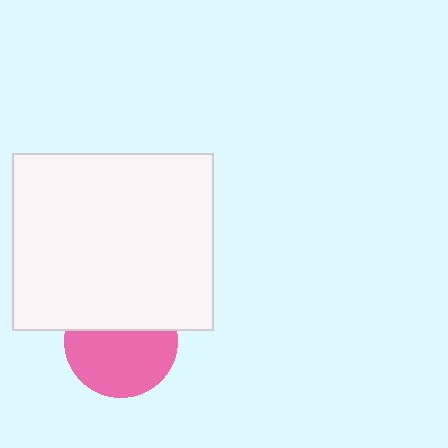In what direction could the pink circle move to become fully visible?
The pink circle could move down. That would shift it out from behind the white rectangle entirely.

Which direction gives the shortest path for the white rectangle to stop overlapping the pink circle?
Moving up gives the shortest separation.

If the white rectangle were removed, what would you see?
You would see the complete pink circle.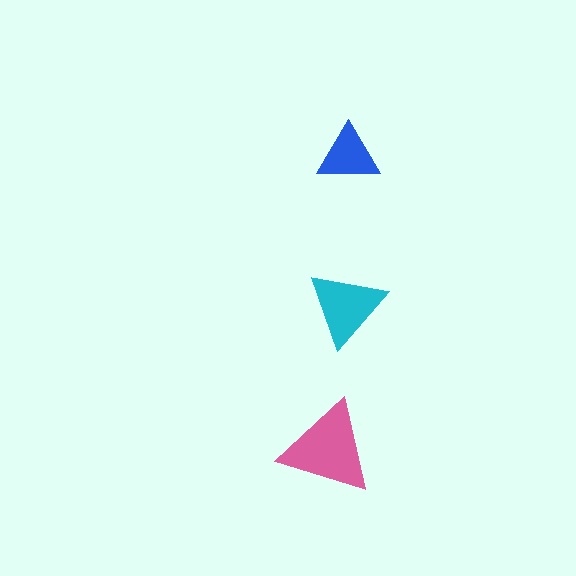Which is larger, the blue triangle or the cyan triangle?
The cyan one.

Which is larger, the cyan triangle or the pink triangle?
The pink one.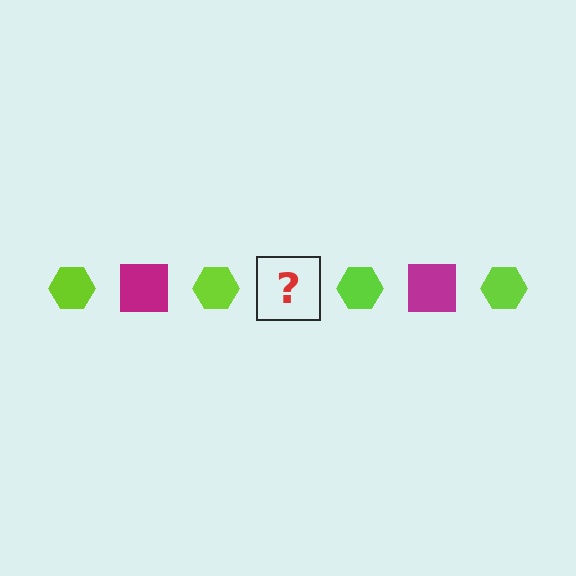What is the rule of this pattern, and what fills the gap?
The rule is that the pattern alternates between lime hexagon and magenta square. The gap should be filled with a magenta square.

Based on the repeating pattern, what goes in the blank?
The blank should be a magenta square.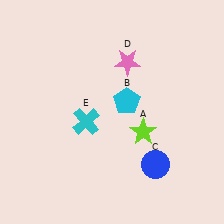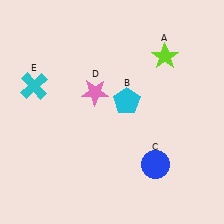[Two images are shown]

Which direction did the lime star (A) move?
The lime star (A) moved up.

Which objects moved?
The objects that moved are: the lime star (A), the pink star (D), the cyan cross (E).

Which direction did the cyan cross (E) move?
The cyan cross (E) moved left.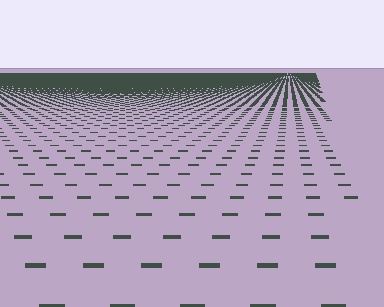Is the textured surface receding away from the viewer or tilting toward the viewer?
The surface is receding away from the viewer. Texture elements get smaller and denser toward the top.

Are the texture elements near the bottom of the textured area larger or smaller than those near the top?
Larger. Near the bottom, elements are closer to the viewer and appear at a bigger on-screen size.